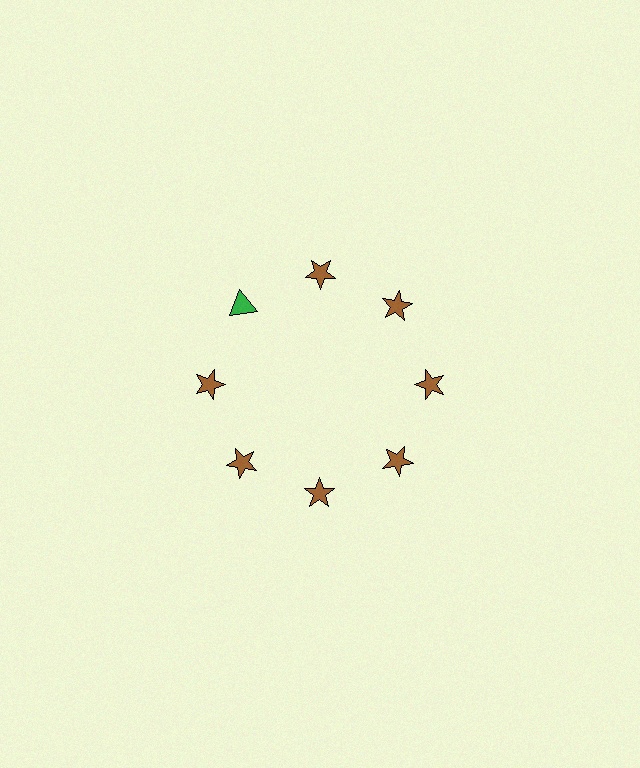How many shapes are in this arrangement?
There are 8 shapes arranged in a ring pattern.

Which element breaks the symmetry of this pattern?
The green triangle at roughly the 10 o'clock position breaks the symmetry. All other shapes are brown stars.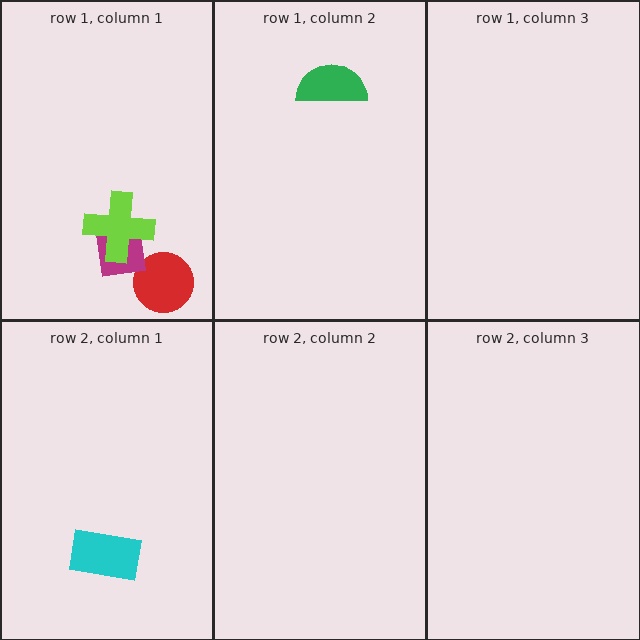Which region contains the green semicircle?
The row 1, column 2 region.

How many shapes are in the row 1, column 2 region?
1.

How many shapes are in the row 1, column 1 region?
3.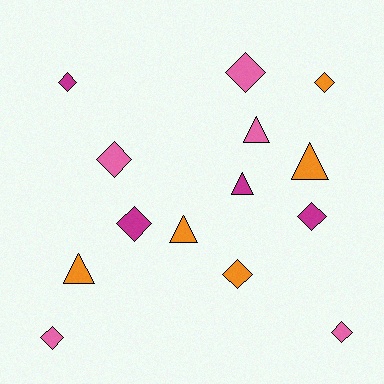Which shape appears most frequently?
Diamond, with 9 objects.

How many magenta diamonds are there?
There are 3 magenta diamonds.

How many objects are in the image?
There are 14 objects.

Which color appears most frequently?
Pink, with 5 objects.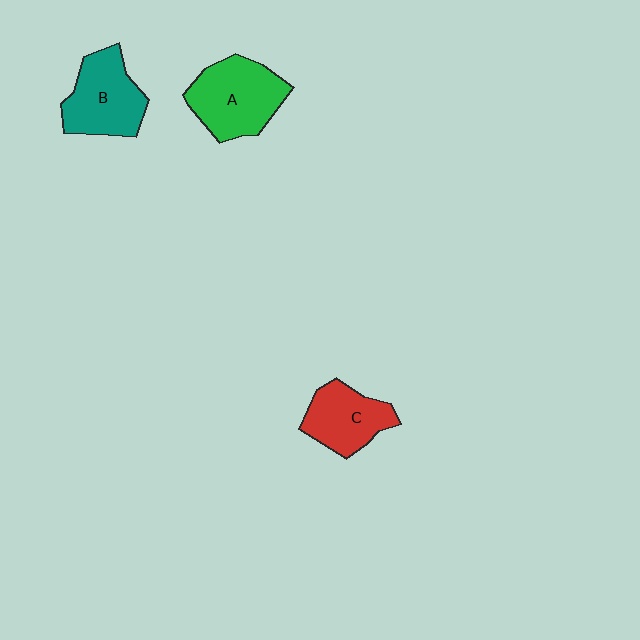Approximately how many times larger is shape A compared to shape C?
Approximately 1.3 times.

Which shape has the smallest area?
Shape C (red).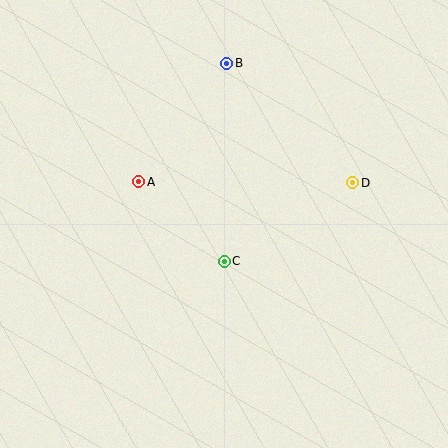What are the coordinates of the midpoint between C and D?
The midpoint between C and D is at (288, 222).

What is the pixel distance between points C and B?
The distance between C and B is 198 pixels.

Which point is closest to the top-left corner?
Point A is closest to the top-left corner.